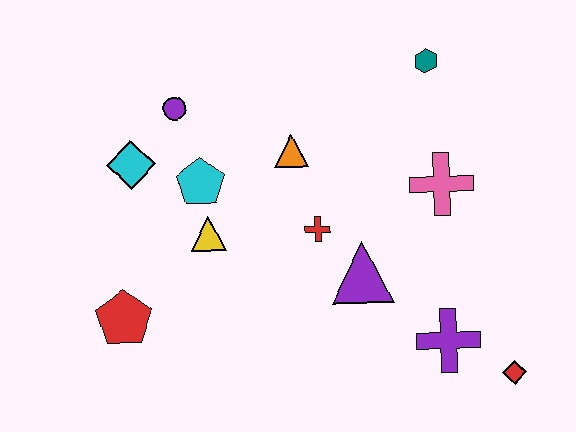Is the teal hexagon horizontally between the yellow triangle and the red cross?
No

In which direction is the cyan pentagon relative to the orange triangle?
The cyan pentagon is to the left of the orange triangle.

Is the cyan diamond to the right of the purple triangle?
No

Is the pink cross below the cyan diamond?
Yes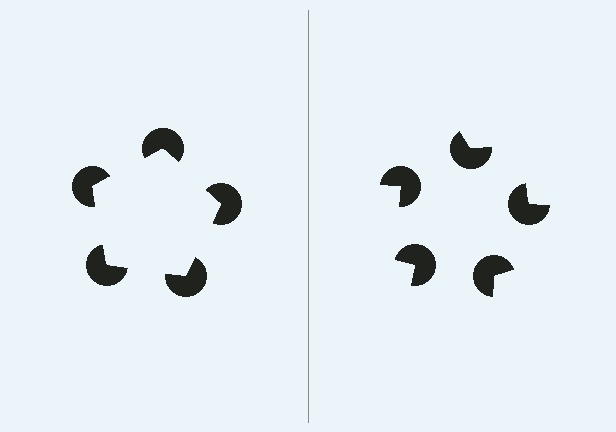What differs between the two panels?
The pac-man discs are positioned identically on both sides; only the wedge orientations differ. On the left they align to a pentagon; on the right they are misaligned.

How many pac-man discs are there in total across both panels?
10 — 5 on each side.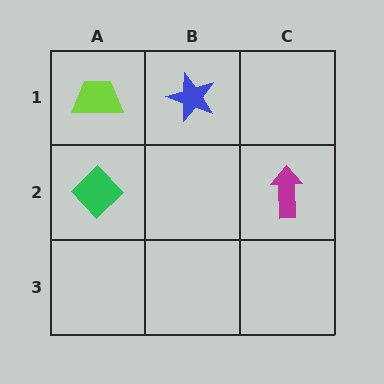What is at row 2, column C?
A magenta arrow.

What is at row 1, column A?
A lime trapezoid.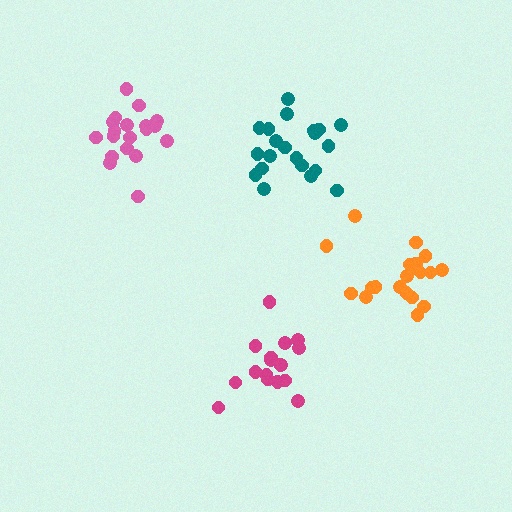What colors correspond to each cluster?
The clusters are colored: orange, pink, magenta, teal.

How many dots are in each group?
Group 1: 20 dots, Group 2: 19 dots, Group 3: 17 dots, Group 4: 21 dots (77 total).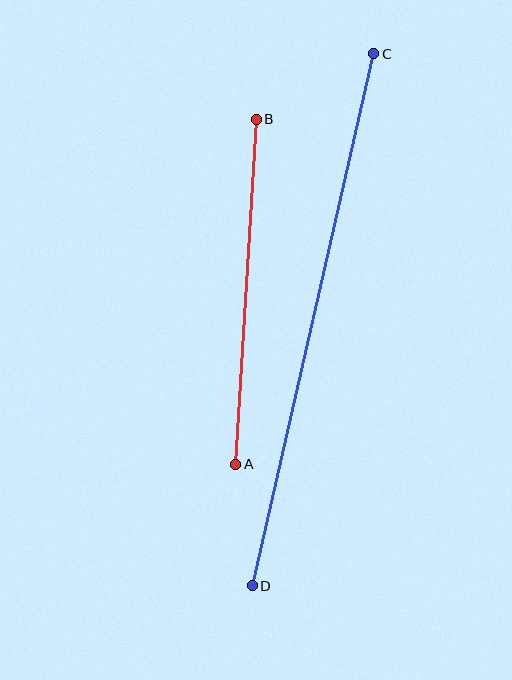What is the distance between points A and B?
The distance is approximately 345 pixels.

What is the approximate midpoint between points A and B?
The midpoint is at approximately (246, 292) pixels.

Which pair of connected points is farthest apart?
Points C and D are farthest apart.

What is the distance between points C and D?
The distance is approximately 546 pixels.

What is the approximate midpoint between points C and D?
The midpoint is at approximately (313, 320) pixels.